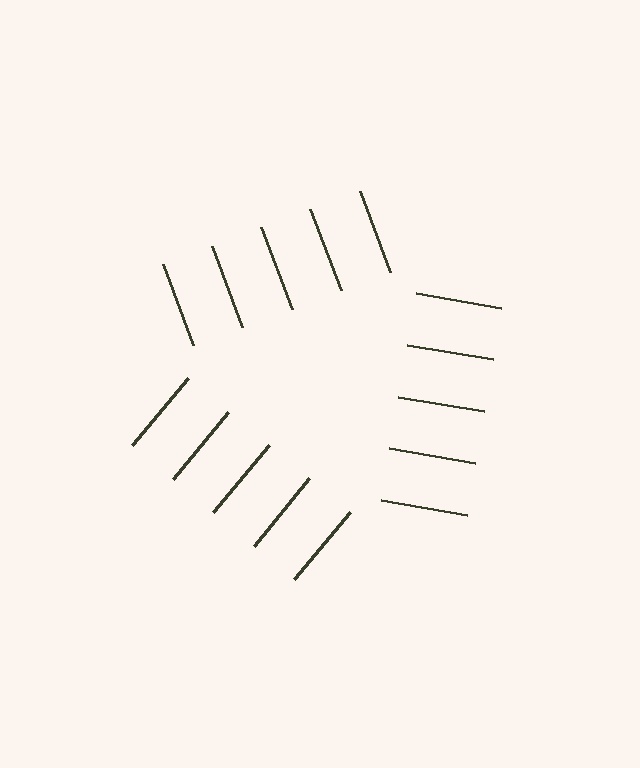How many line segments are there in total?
15 — 5 along each of the 3 edges.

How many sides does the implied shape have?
3 sides — the line-ends trace a triangle.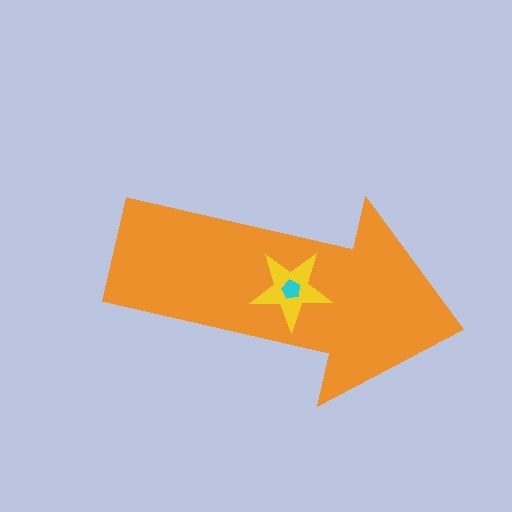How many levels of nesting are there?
3.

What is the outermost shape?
The orange arrow.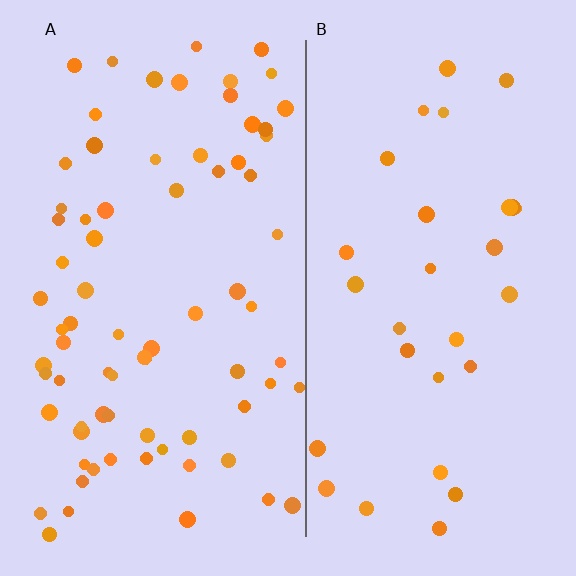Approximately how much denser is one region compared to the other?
Approximately 2.5× — region A over region B.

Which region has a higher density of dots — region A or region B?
A (the left).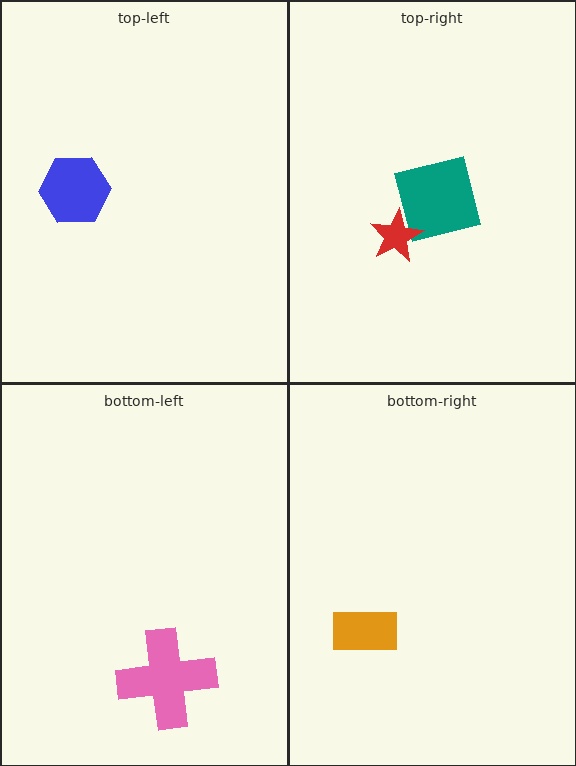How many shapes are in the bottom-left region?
1.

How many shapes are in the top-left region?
1.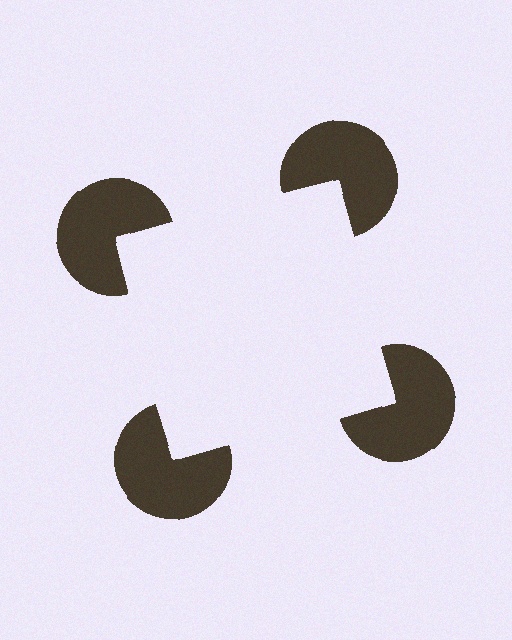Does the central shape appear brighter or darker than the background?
It typically appears slightly brighter than the background, even though no actual brightness change is drawn.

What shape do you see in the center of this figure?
An illusory square — its edges are inferred from the aligned wedge cuts in the pac-man discs, not physically drawn.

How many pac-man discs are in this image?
There are 4 — one at each vertex of the illusory square.